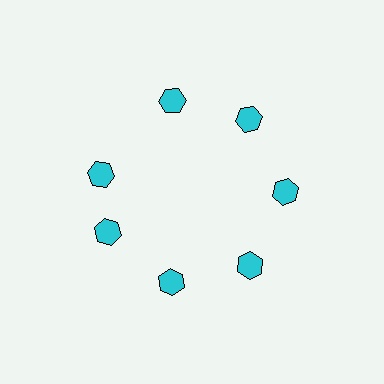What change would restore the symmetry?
The symmetry would be restored by rotating it back into even spacing with its neighbors so that all 7 hexagons sit at equal angles and equal distance from the center.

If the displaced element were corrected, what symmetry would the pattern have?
It would have 7-fold rotational symmetry — the pattern would map onto itself every 51 degrees.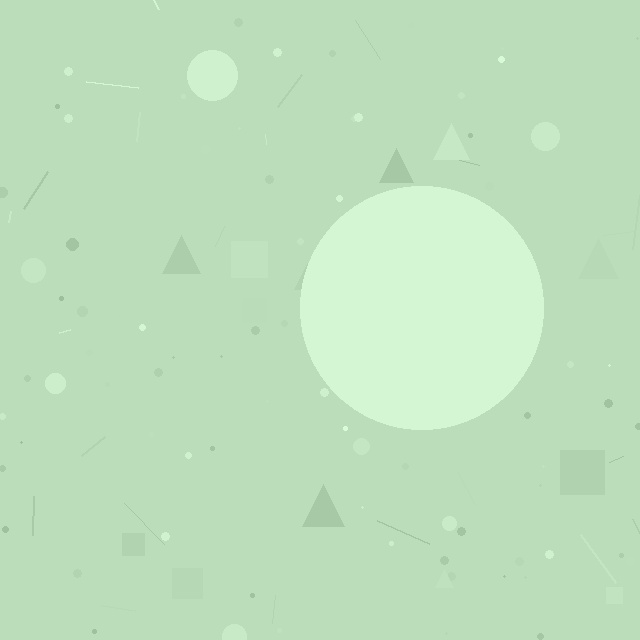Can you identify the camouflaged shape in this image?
The camouflaged shape is a circle.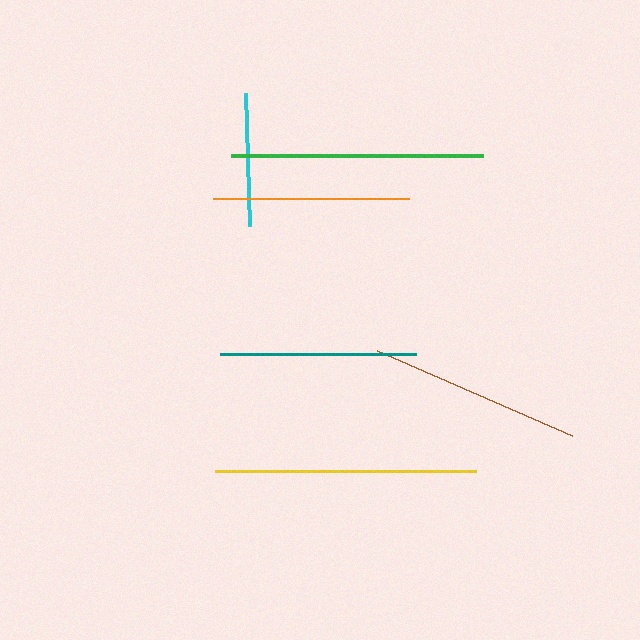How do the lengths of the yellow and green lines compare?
The yellow and green lines are approximately the same length.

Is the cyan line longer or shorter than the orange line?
The orange line is longer than the cyan line.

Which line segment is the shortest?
The cyan line is the shortest at approximately 133 pixels.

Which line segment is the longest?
The yellow line is the longest at approximately 260 pixels.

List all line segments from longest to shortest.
From longest to shortest: yellow, green, brown, teal, orange, cyan.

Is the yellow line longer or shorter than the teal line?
The yellow line is longer than the teal line.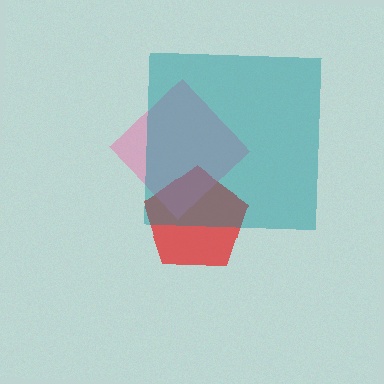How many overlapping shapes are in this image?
There are 3 overlapping shapes in the image.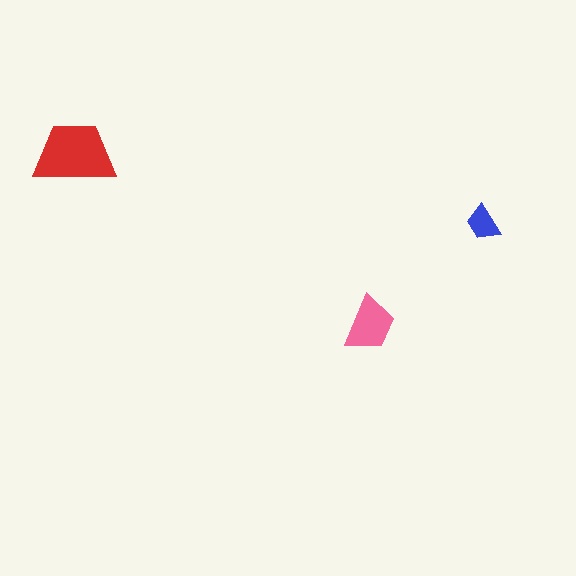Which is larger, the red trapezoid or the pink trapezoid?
The red one.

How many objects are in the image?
There are 3 objects in the image.